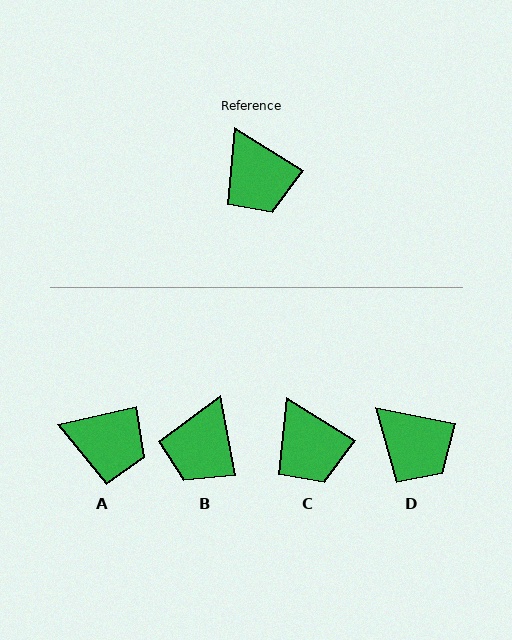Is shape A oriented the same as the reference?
No, it is off by about 45 degrees.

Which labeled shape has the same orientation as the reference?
C.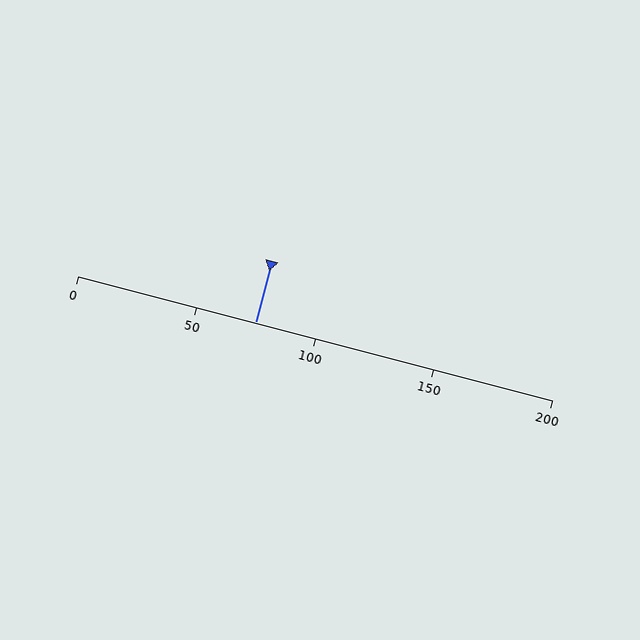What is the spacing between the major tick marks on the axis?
The major ticks are spaced 50 apart.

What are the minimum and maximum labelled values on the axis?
The axis runs from 0 to 200.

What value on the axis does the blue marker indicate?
The marker indicates approximately 75.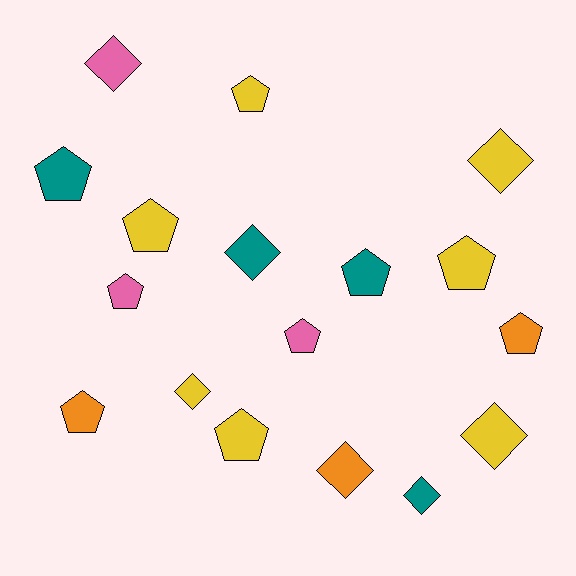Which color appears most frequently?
Yellow, with 7 objects.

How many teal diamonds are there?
There are 2 teal diamonds.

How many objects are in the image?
There are 17 objects.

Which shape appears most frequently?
Pentagon, with 10 objects.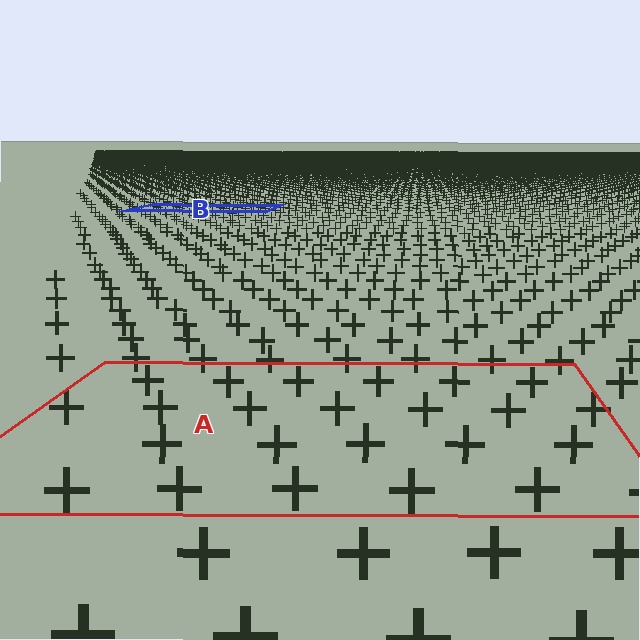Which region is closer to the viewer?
Region A is closer. The texture elements there are larger and more spread out.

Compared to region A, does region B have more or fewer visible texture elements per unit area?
Region B has more texture elements per unit area — they are packed more densely because it is farther away.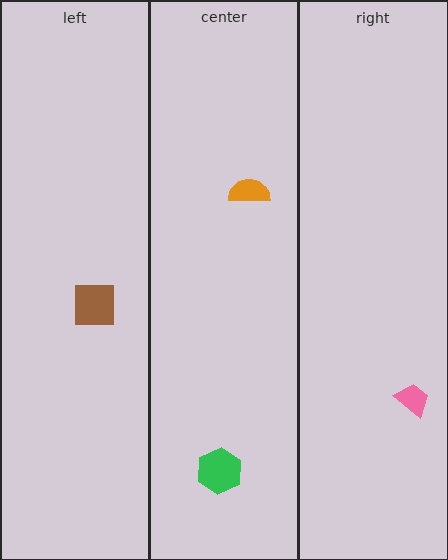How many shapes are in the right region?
1.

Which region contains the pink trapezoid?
The right region.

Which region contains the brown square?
The left region.